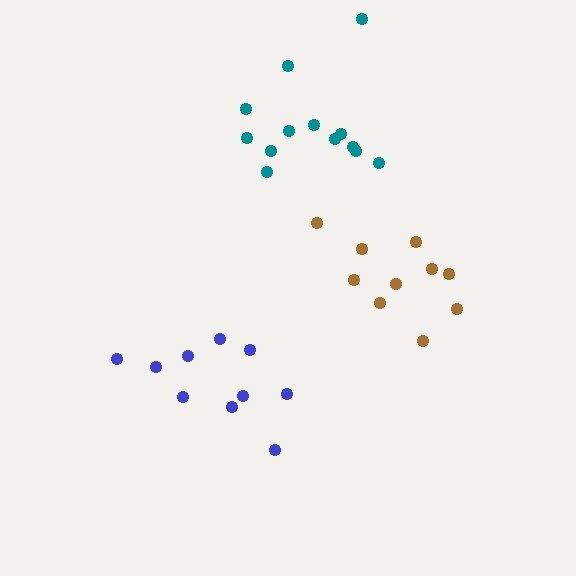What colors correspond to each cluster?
The clusters are colored: blue, brown, teal.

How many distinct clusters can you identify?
There are 3 distinct clusters.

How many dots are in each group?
Group 1: 10 dots, Group 2: 10 dots, Group 3: 13 dots (33 total).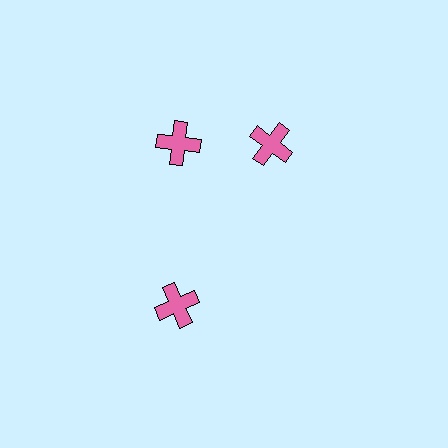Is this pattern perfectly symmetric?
No. The 3 pink crosses are arranged in a ring, but one element near the 3 o'clock position is rotated out of alignment along the ring, breaking the 3-fold rotational symmetry.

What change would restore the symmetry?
The symmetry would be restored by rotating it back into even spacing with its neighbors so that all 3 crosses sit at equal angles and equal distance from the center.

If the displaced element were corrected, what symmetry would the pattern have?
It would have 3-fold rotational symmetry — the pattern would map onto itself every 120 degrees.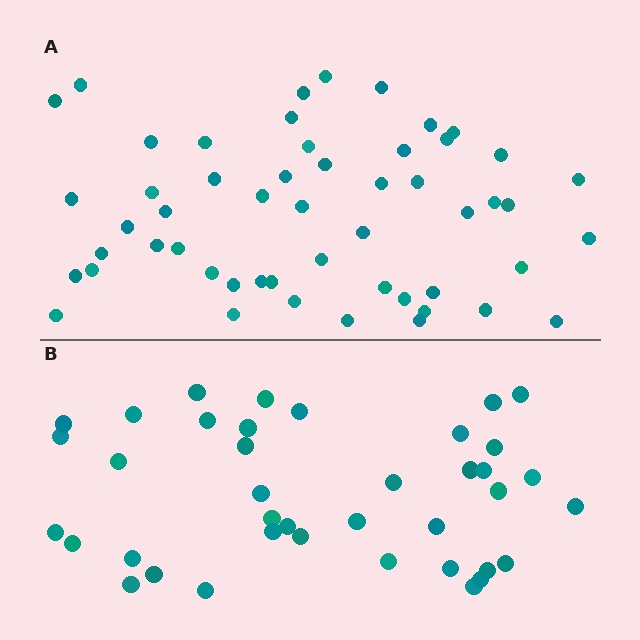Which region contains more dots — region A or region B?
Region A (the top region) has more dots.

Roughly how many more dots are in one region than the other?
Region A has approximately 15 more dots than region B.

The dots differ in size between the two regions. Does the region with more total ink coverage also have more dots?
No. Region B has more total ink coverage because its dots are larger, but region A actually contains more individual dots. Total area can be misleading — the number of items is what matters here.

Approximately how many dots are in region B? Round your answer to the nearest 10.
About 40 dots. (The exact count is 39, which rounds to 40.)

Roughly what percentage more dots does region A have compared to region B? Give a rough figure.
About 35% more.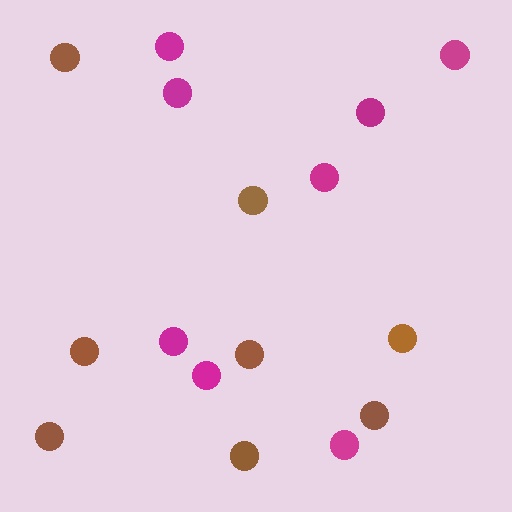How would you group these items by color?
There are 2 groups: one group of brown circles (8) and one group of magenta circles (8).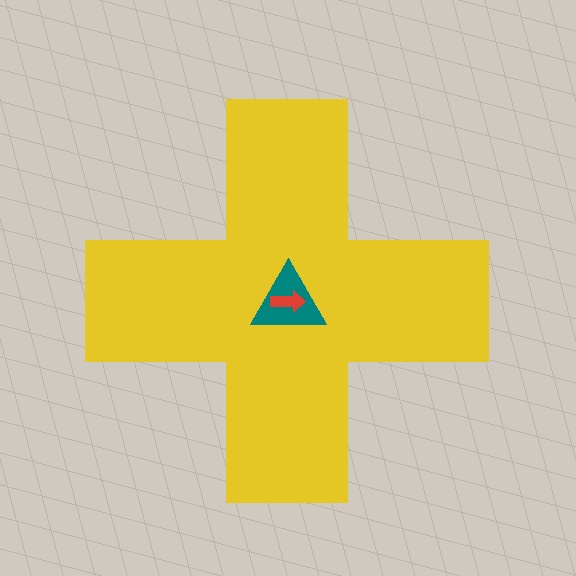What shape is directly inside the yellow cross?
The teal triangle.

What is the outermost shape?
The yellow cross.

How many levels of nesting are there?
3.